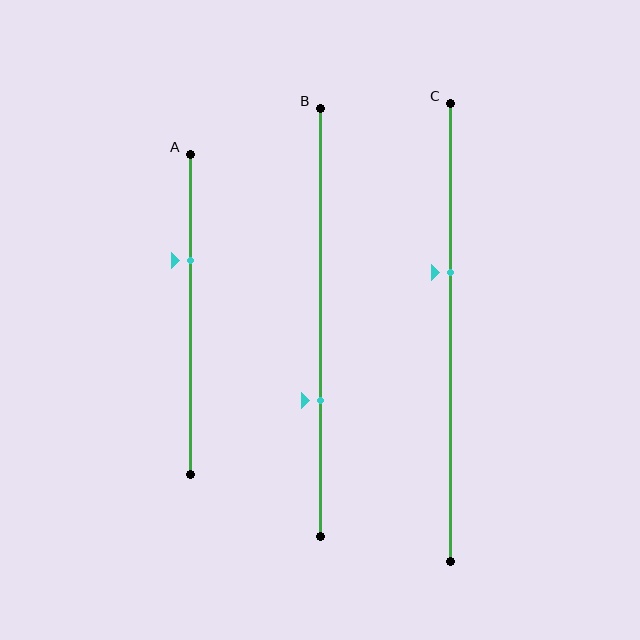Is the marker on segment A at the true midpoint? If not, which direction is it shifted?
No, the marker on segment A is shifted upward by about 17% of the segment length.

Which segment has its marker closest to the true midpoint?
Segment C has its marker closest to the true midpoint.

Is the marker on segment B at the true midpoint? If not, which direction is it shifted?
No, the marker on segment B is shifted downward by about 18% of the segment length.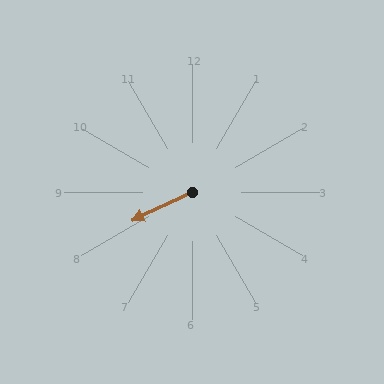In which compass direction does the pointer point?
Southwest.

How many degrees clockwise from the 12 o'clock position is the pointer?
Approximately 245 degrees.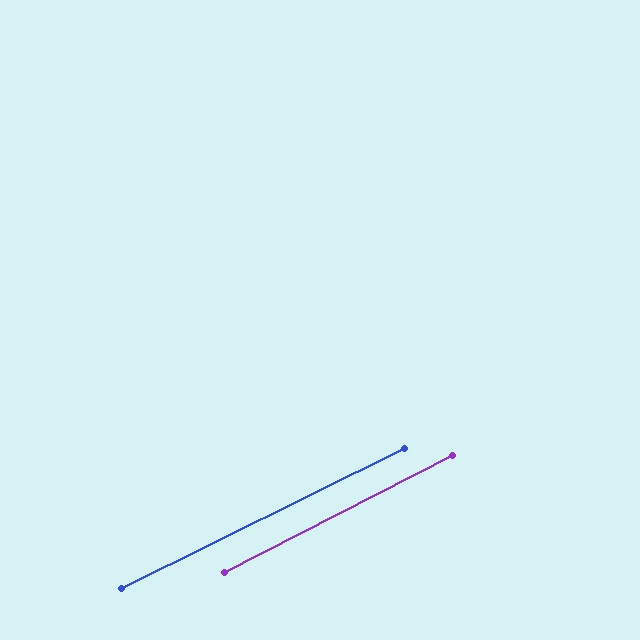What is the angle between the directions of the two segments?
Approximately 1 degree.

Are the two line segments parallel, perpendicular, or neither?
Parallel — their directions differ by only 0.7°.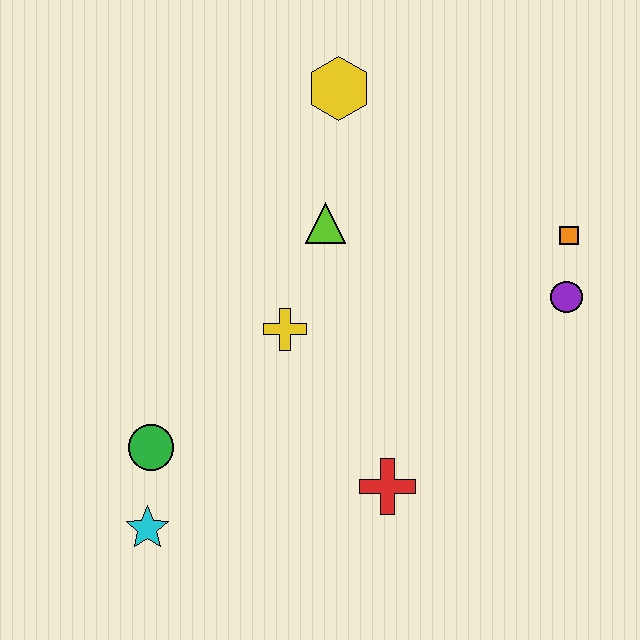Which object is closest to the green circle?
The cyan star is closest to the green circle.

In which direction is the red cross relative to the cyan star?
The red cross is to the right of the cyan star.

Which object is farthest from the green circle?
The orange square is farthest from the green circle.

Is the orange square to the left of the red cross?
No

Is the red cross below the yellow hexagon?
Yes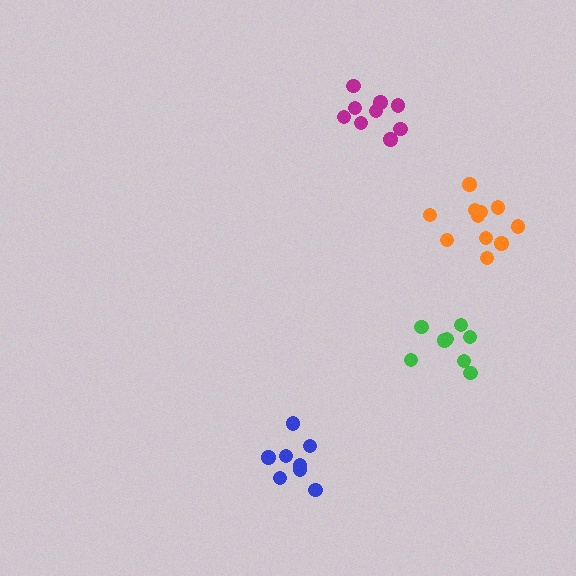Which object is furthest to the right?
The orange cluster is rightmost.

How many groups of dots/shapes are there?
There are 4 groups.